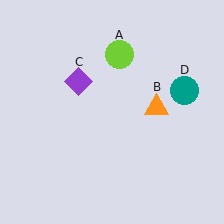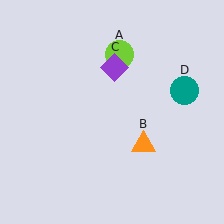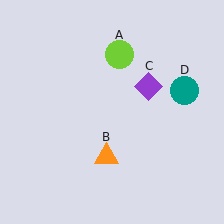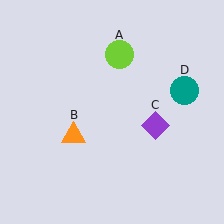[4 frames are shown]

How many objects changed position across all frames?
2 objects changed position: orange triangle (object B), purple diamond (object C).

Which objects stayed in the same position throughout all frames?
Lime circle (object A) and teal circle (object D) remained stationary.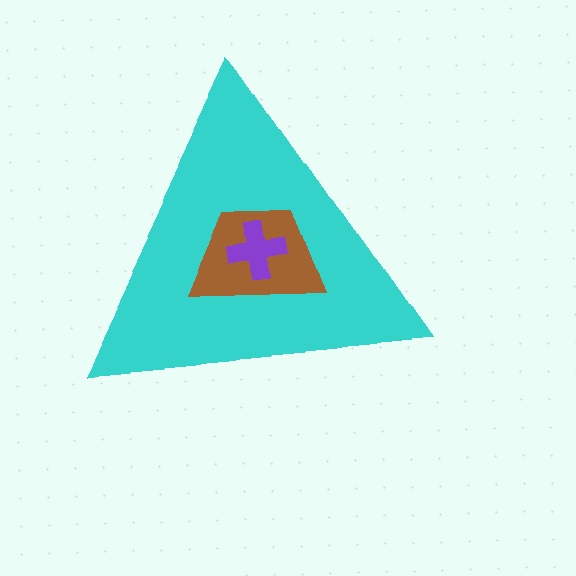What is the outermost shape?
The cyan triangle.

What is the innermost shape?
The purple cross.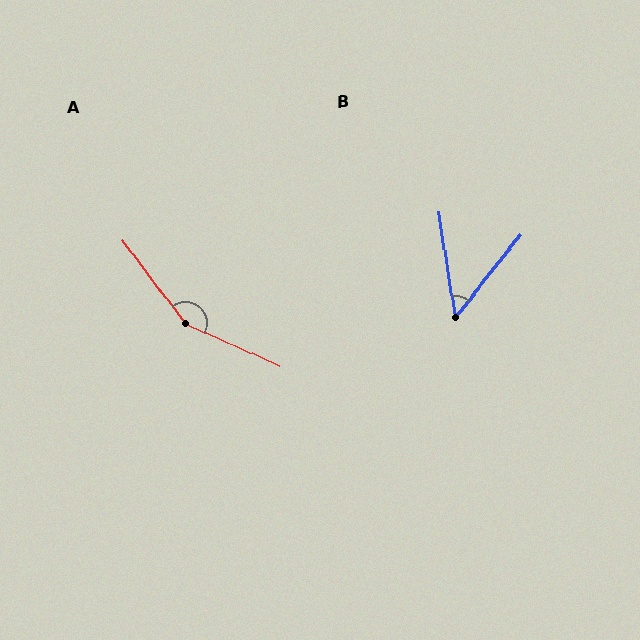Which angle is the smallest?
B, at approximately 48 degrees.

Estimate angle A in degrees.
Approximately 151 degrees.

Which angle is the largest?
A, at approximately 151 degrees.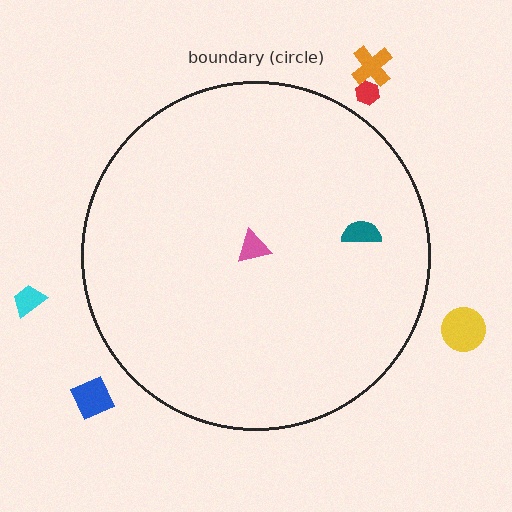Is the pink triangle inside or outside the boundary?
Inside.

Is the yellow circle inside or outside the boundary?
Outside.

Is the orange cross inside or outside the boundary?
Outside.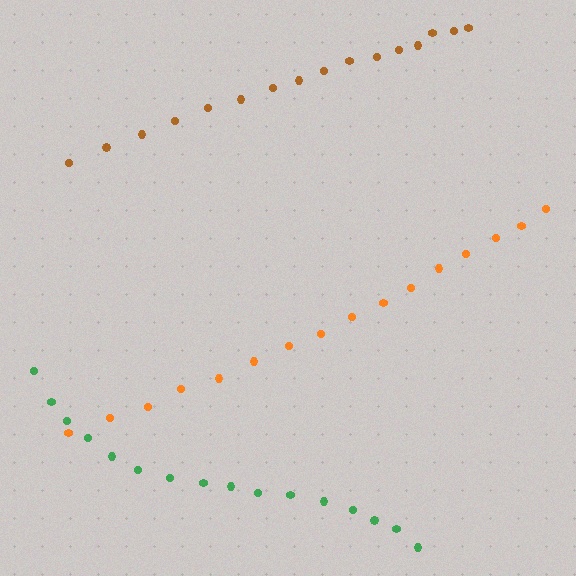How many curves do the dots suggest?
There are 3 distinct paths.